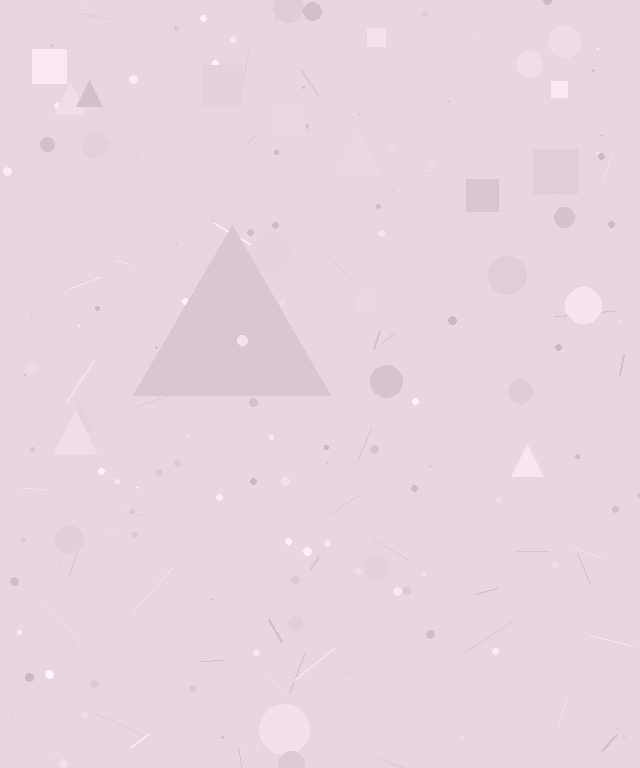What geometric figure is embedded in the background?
A triangle is embedded in the background.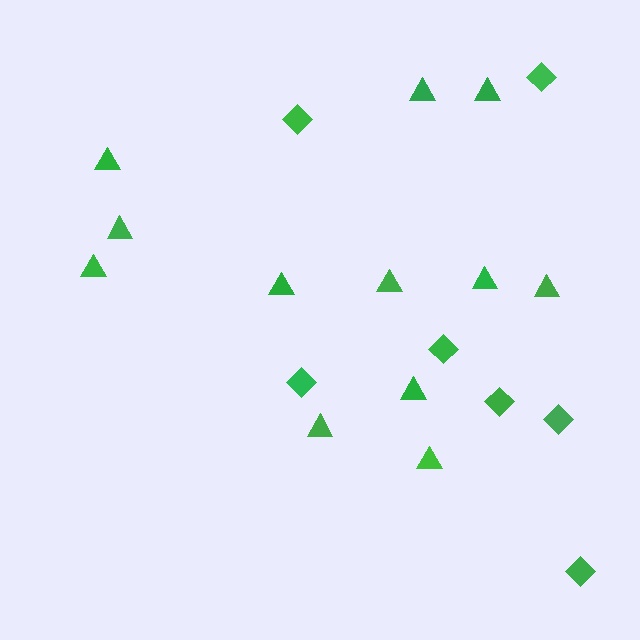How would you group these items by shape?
There are 2 groups: one group of diamonds (7) and one group of triangles (12).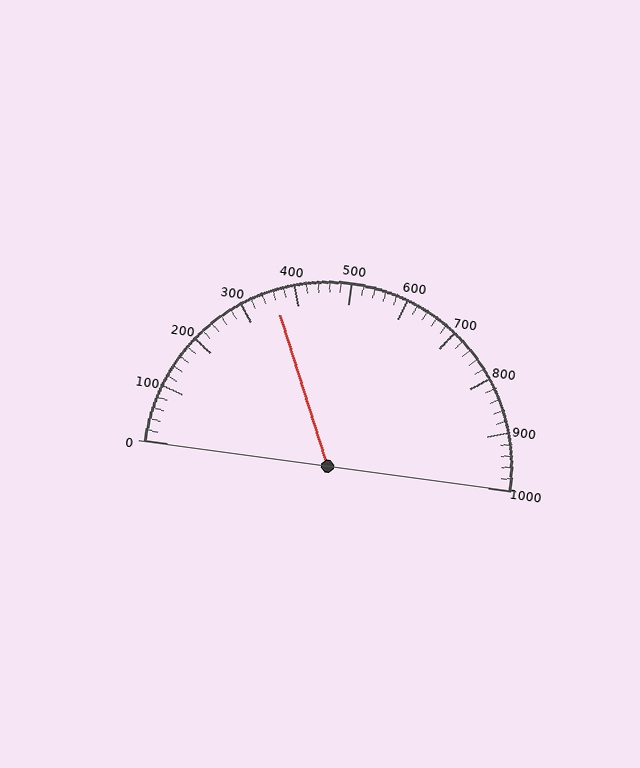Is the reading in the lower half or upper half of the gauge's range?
The reading is in the lower half of the range (0 to 1000).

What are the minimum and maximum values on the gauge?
The gauge ranges from 0 to 1000.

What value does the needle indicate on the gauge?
The needle indicates approximately 360.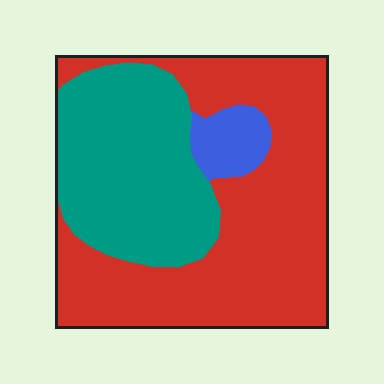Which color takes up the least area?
Blue, at roughly 5%.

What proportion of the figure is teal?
Teal takes up about three eighths (3/8) of the figure.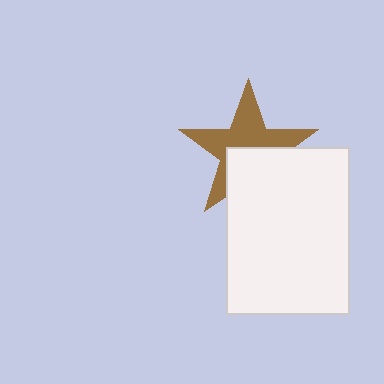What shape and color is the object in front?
The object in front is a white rectangle.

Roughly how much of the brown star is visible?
About half of it is visible (roughly 59%).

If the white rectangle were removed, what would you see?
You would see the complete brown star.